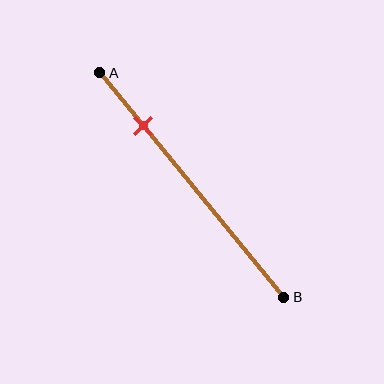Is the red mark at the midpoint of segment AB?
No, the mark is at about 25% from A, not at the 50% midpoint.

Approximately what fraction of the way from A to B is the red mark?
The red mark is approximately 25% of the way from A to B.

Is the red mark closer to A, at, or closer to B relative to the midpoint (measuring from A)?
The red mark is closer to point A than the midpoint of segment AB.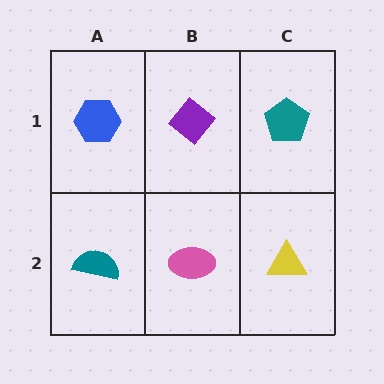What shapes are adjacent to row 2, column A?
A blue hexagon (row 1, column A), a pink ellipse (row 2, column B).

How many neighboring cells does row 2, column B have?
3.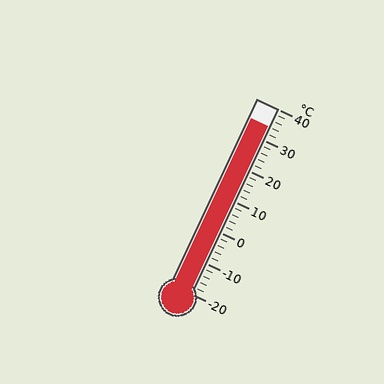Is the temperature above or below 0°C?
The temperature is above 0°C.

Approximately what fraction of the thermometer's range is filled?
The thermometer is filled to approximately 90% of its range.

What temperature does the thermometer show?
The thermometer shows approximately 34°C.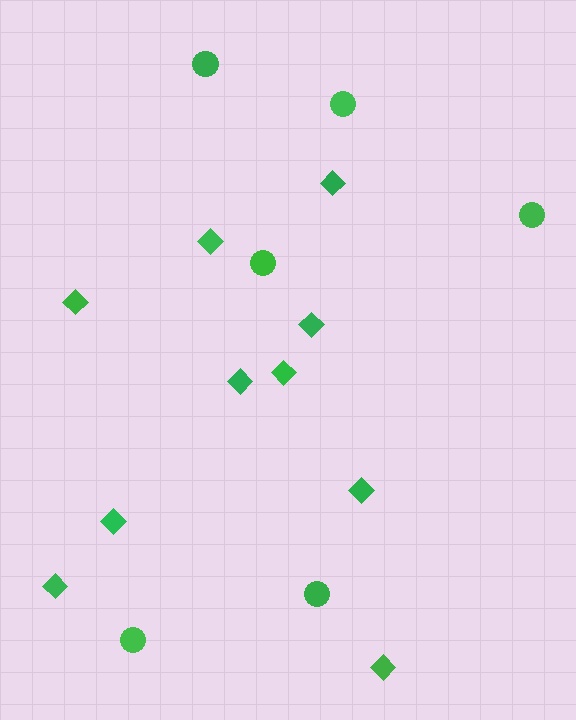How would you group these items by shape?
There are 2 groups: one group of diamonds (10) and one group of circles (6).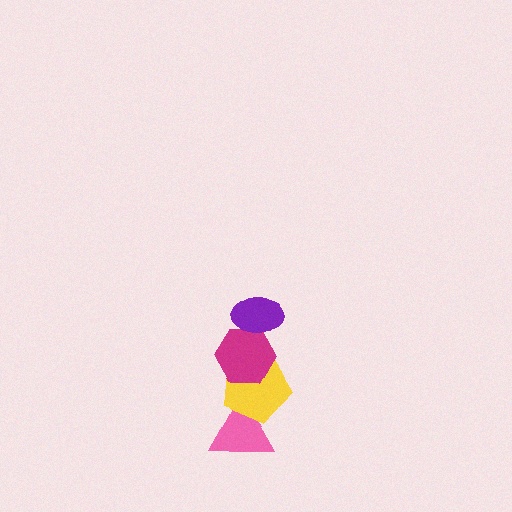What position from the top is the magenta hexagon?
The magenta hexagon is 2nd from the top.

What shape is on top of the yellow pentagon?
The magenta hexagon is on top of the yellow pentagon.